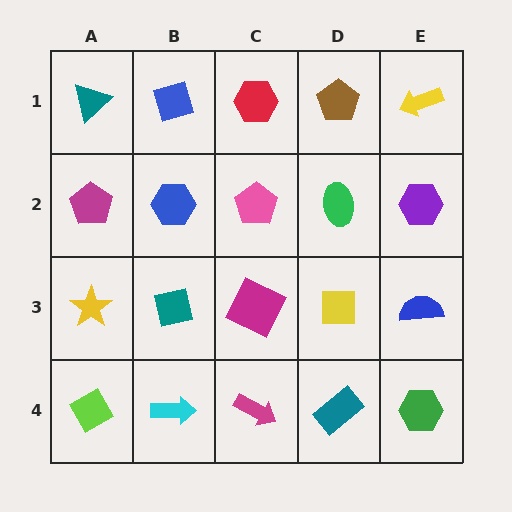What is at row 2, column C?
A pink pentagon.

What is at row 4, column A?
A lime diamond.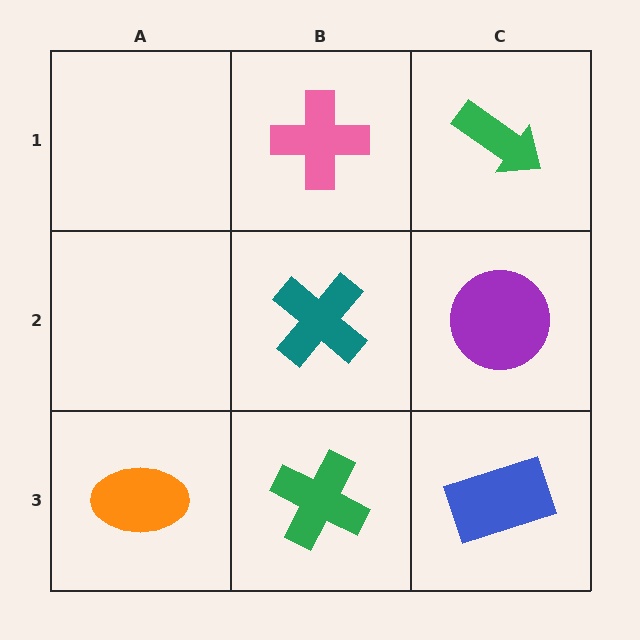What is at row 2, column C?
A purple circle.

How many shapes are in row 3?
3 shapes.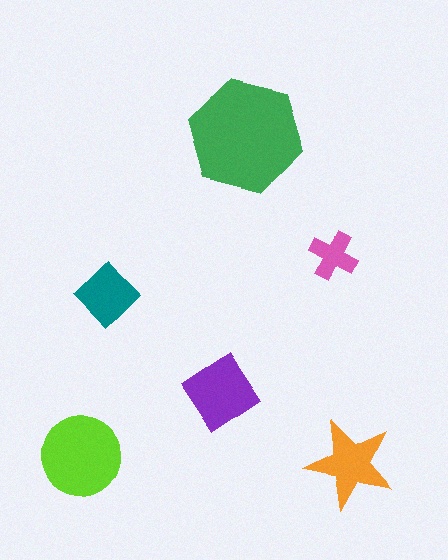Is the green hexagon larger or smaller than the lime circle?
Larger.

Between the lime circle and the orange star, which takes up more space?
The lime circle.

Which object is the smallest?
The pink cross.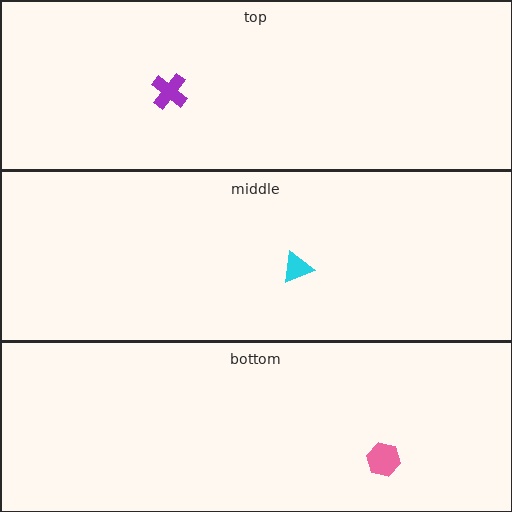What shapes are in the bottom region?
The pink hexagon.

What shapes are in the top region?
The purple cross.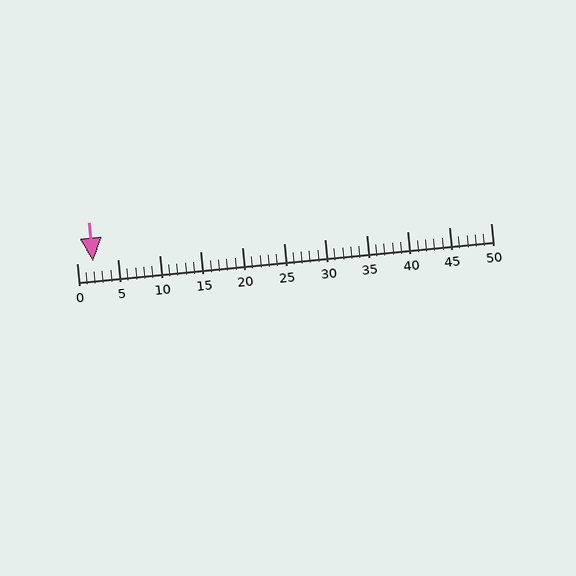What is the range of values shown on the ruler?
The ruler shows values from 0 to 50.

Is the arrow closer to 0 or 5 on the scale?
The arrow is closer to 0.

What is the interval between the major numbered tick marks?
The major tick marks are spaced 5 units apart.